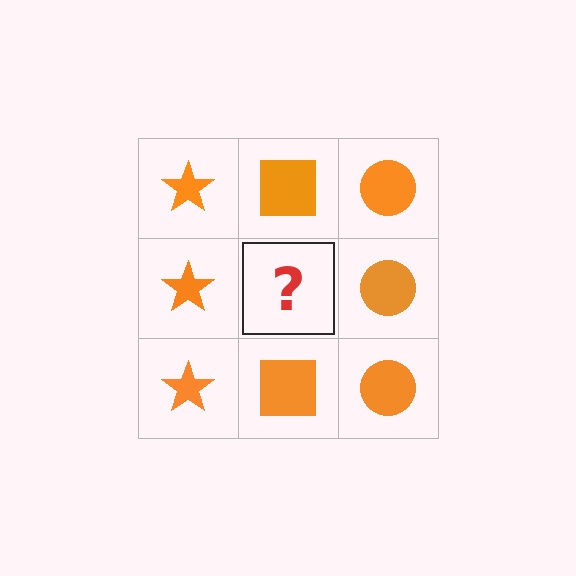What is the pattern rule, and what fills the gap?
The rule is that each column has a consistent shape. The gap should be filled with an orange square.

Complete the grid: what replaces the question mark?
The question mark should be replaced with an orange square.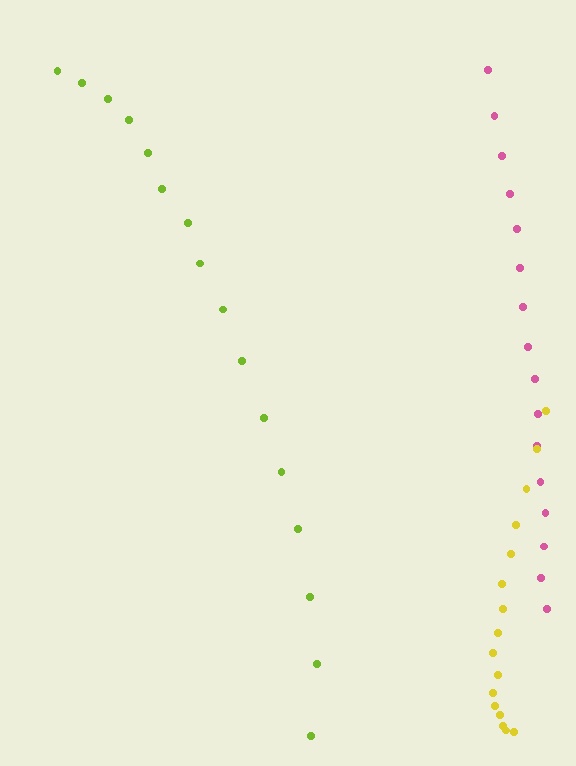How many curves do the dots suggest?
There are 3 distinct paths.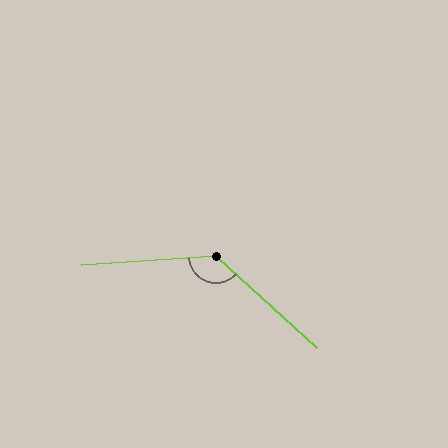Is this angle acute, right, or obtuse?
It is obtuse.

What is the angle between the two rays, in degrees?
Approximately 134 degrees.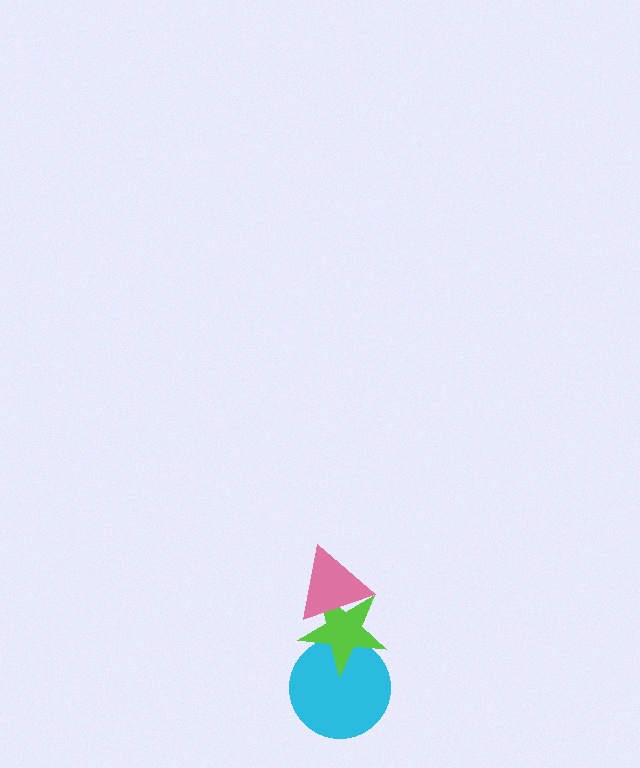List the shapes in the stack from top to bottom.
From top to bottom: the pink triangle, the lime star, the cyan circle.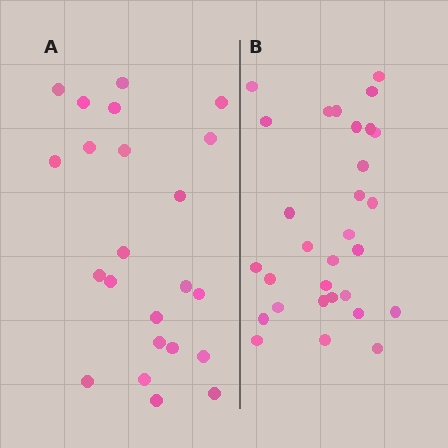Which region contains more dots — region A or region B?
Region B (the right region) has more dots.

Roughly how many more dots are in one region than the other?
Region B has roughly 8 or so more dots than region A.